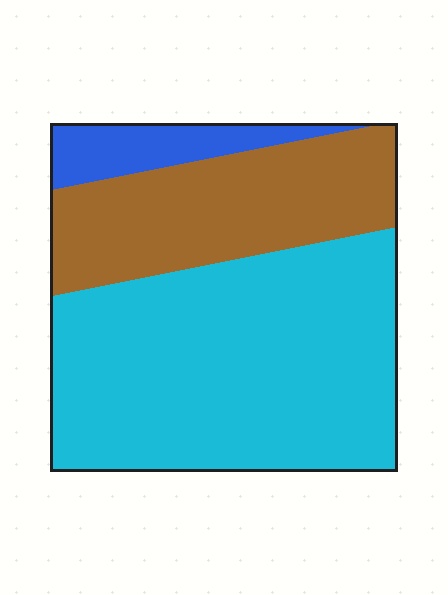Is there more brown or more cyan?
Cyan.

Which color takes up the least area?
Blue, at roughly 10%.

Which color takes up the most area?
Cyan, at roughly 60%.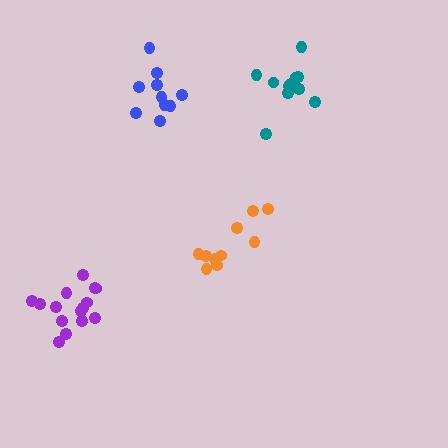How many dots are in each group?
Group 1: 10 dots, Group 2: 10 dots, Group 3: 15 dots, Group 4: 11 dots (46 total).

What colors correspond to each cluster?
The clusters are colored: orange, blue, purple, teal.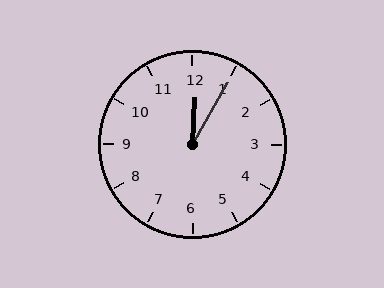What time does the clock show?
12:05.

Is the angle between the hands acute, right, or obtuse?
It is acute.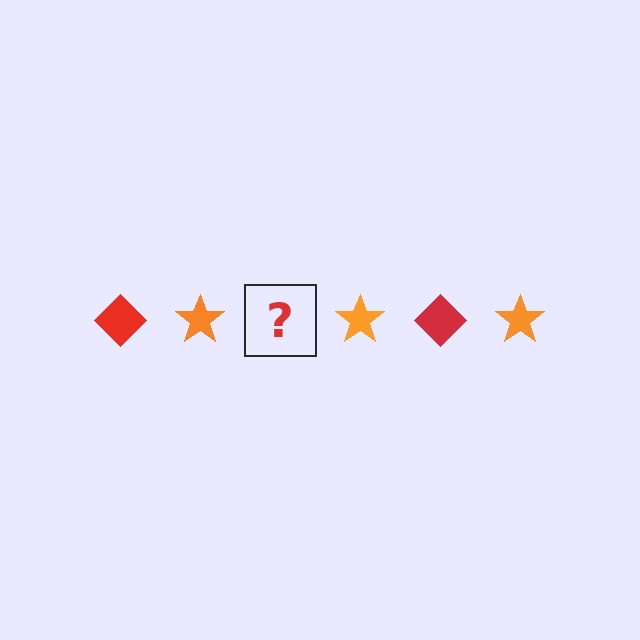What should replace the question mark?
The question mark should be replaced with a red diamond.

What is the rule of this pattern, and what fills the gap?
The rule is that the pattern alternates between red diamond and orange star. The gap should be filled with a red diamond.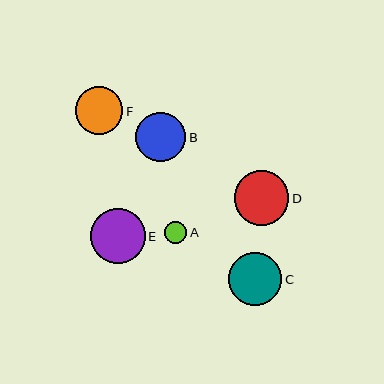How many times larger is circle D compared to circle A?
Circle D is approximately 2.4 times the size of circle A.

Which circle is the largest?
Circle E is the largest with a size of approximately 55 pixels.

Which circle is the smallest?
Circle A is the smallest with a size of approximately 22 pixels.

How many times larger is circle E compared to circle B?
Circle E is approximately 1.1 times the size of circle B.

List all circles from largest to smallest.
From largest to smallest: E, D, C, B, F, A.